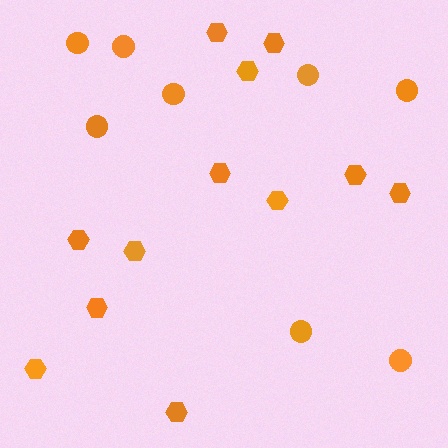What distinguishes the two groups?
There are 2 groups: one group of hexagons (12) and one group of circles (8).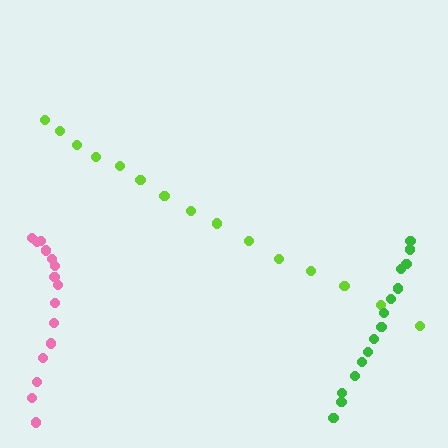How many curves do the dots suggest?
There are 3 distinct paths.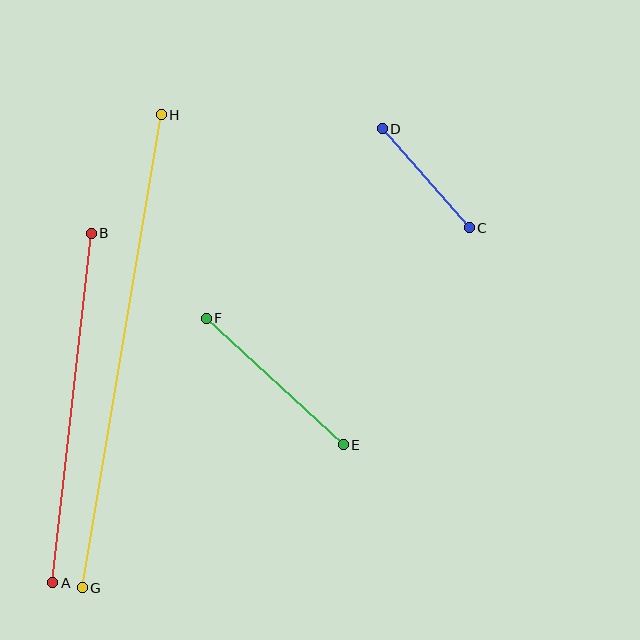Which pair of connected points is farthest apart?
Points G and H are farthest apart.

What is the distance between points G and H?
The distance is approximately 480 pixels.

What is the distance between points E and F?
The distance is approximately 187 pixels.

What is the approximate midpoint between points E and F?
The midpoint is at approximately (275, 381) pixels.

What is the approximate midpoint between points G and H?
The midpoint is at approximately (122, 351) pixels.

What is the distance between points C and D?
The distance is approximately 132 pixels.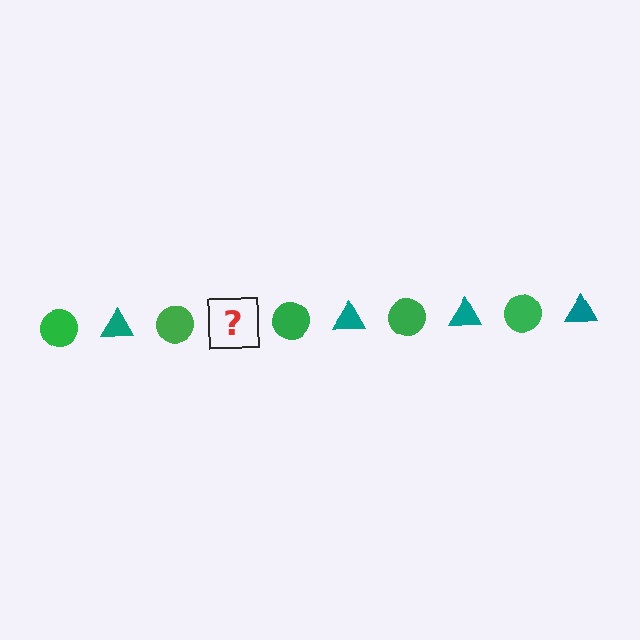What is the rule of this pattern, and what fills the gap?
The rule is that the pattern alternates between green circle and teal triangle. The gap should be filled with a teal triangle.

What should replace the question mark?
The question mark should be replaced with a teal triangle.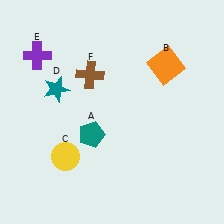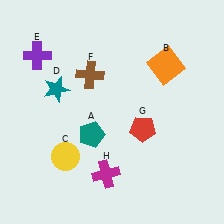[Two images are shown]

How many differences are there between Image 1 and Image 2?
There are 2 differences between the two images.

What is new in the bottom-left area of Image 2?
A magenta cross (H) was added in the bottom-left area of Image 2.